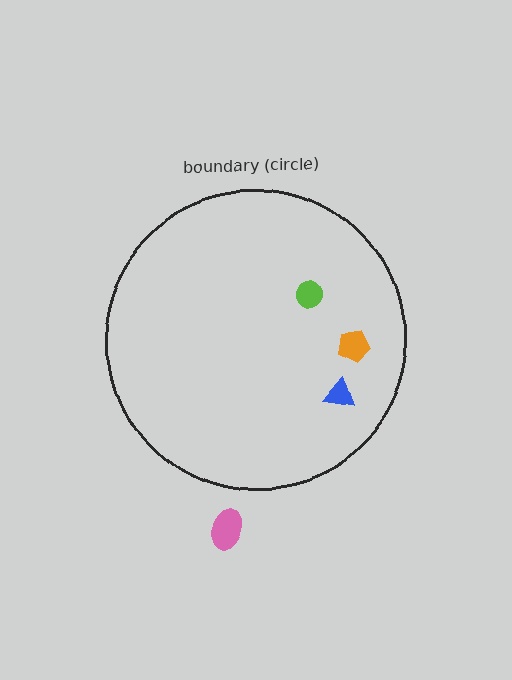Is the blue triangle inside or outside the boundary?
Inside.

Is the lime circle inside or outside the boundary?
Inside.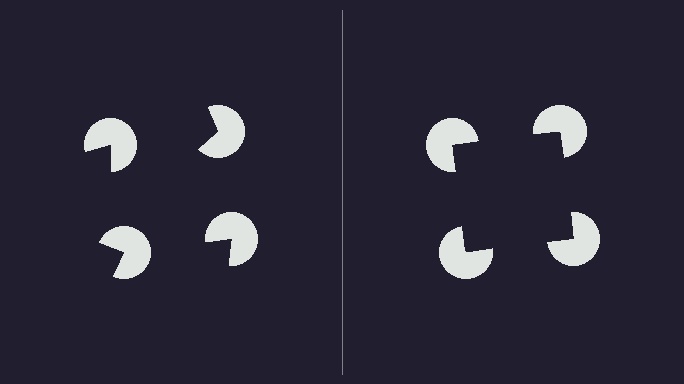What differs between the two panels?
The pac-man discs are positioned identically on both sides; only the wedge orientations differ. On the right they align to a square; on the left they are misaligned.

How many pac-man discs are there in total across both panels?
8 — 4 on each side.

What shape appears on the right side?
An illusory square.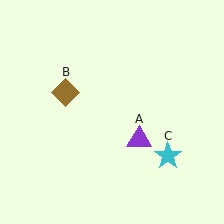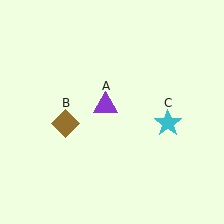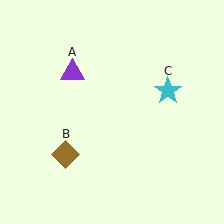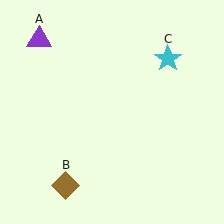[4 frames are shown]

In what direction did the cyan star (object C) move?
The cyan star (object C) moved up.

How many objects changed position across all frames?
3 objects changed position: purple triangle (object A), brown diamond (object B), cyan star (object C).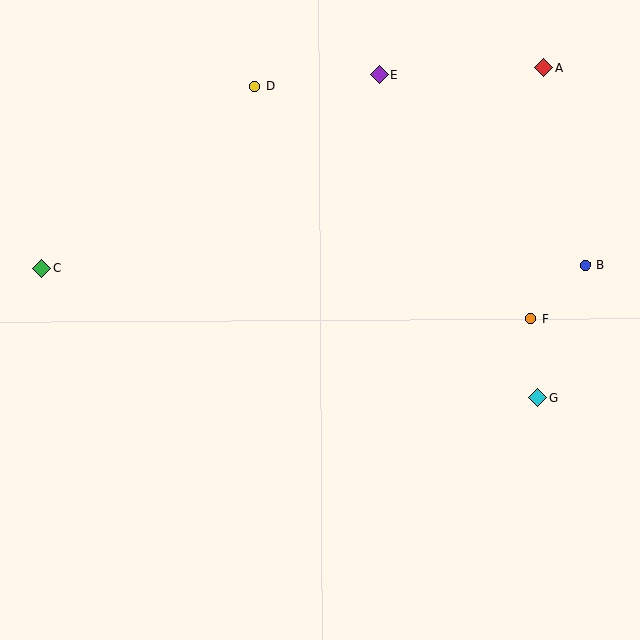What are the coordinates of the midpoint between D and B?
The midpoint between D and B is at (420, 176).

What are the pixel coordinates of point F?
Point F is at (531, 318).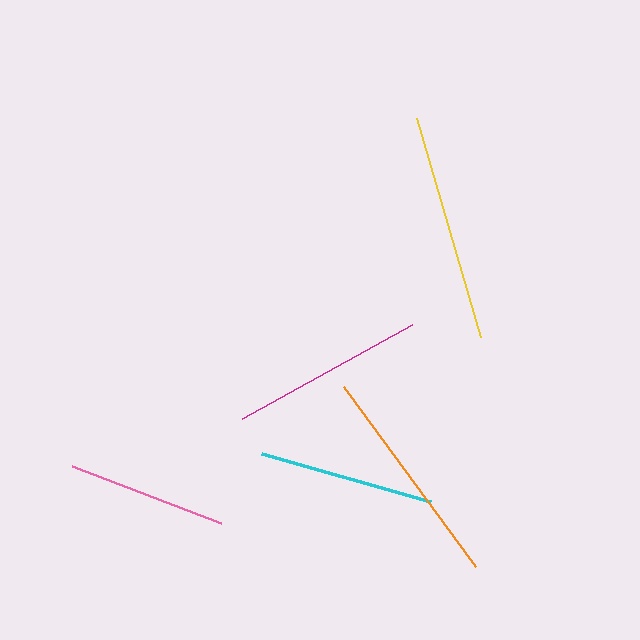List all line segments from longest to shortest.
From longest to shortest: yellow, orange, magenta, cyan, pink.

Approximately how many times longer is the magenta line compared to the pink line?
The magenta line is approximately 1.2 times the length of the pink line.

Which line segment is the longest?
The yellow line is the longest at approximately 227 pixels.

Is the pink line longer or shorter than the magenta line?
The magenta line is longer than the pink line.